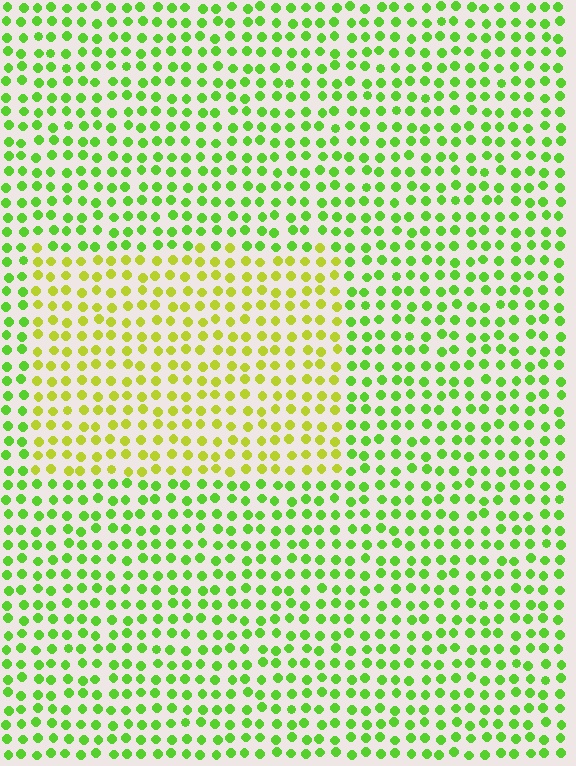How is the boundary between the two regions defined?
The boundary is defined purely by a slight shift in hue (about 35 degrees). Spacing, size, and orientation are identical on both sides.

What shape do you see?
I see a rectangle.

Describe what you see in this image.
The image is filled with small lime elements in a uniform arrangement. A rectangle-shaped region is visible where the elements are tinted to a slightly different hue, forming a subtle color boundary.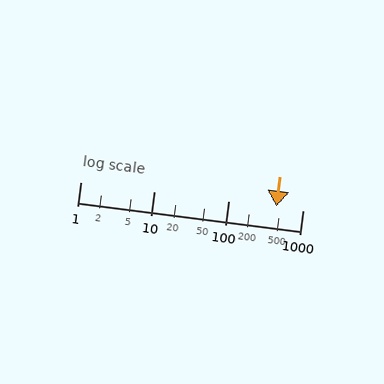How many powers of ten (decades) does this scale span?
The scale spans 3 decades, from 1 to 1000.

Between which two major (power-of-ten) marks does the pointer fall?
The pointer is between 100 and 1000.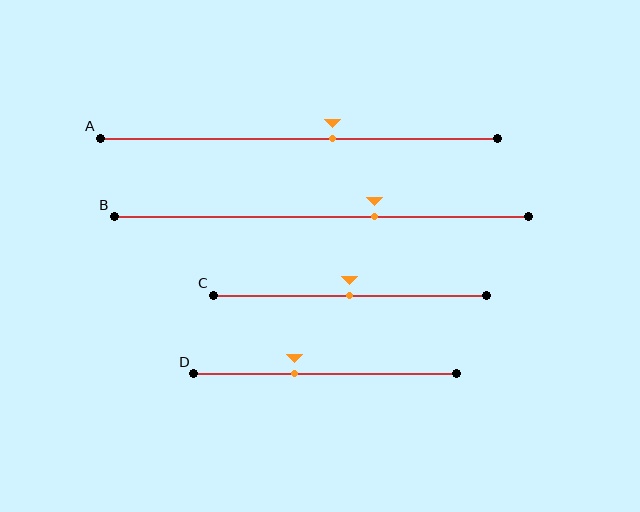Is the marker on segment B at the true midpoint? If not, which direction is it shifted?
No, the marker on segment B is shifted to the right by about 13% of the segment length.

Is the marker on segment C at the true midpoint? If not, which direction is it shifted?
Yes, the marker on segment C is at the true midpoint.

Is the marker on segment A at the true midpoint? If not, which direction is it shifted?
No, the marker on segment A is shifted to the right by about 8% of the segment length.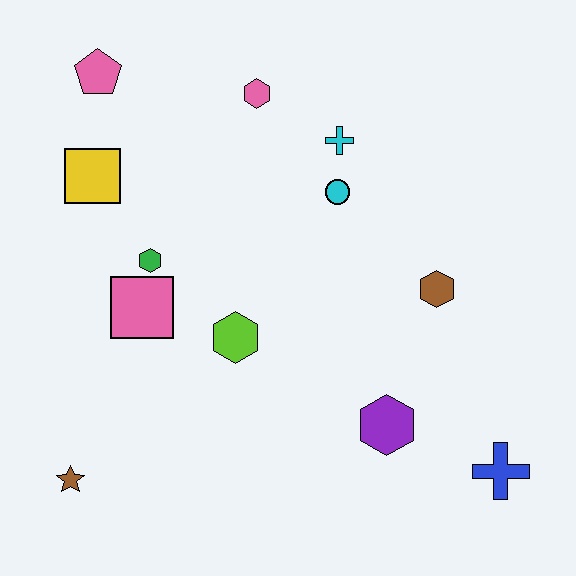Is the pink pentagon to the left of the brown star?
No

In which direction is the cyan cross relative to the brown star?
The cyan cross is above the brown star.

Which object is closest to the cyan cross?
The cyan circle is closest to the cyan cross.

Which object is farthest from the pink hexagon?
The blue cross is farthest from the pink hexagon.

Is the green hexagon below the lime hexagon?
No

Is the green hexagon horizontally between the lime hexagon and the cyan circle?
No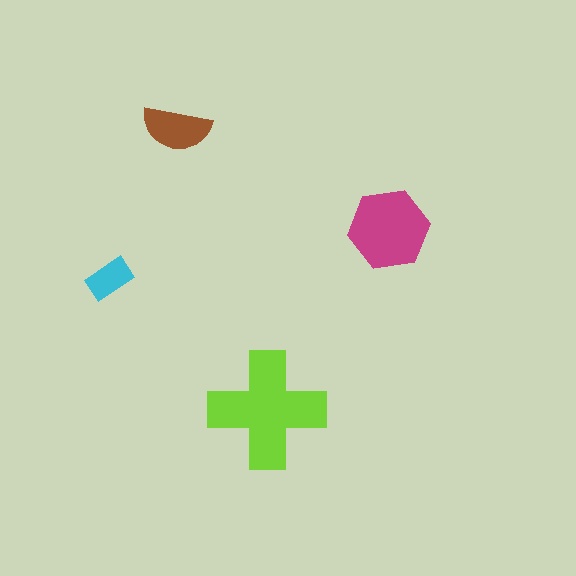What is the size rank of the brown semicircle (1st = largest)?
3rd.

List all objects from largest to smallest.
The lime cross, the magenta hexagon, the brown semicircle, the cyan rectangle.